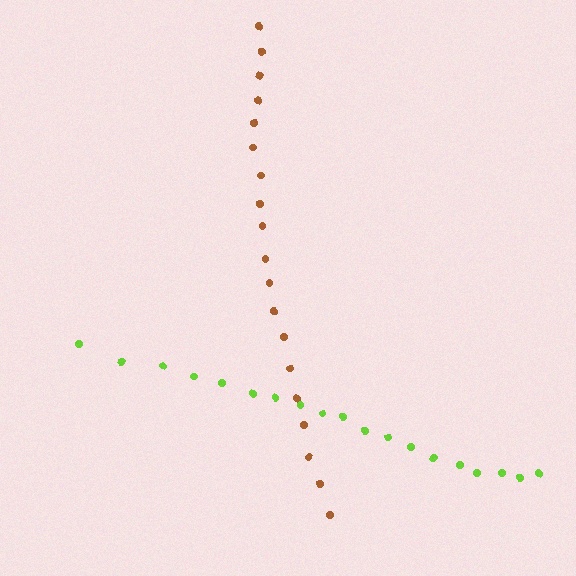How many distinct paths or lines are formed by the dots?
There are 2 distinct paths.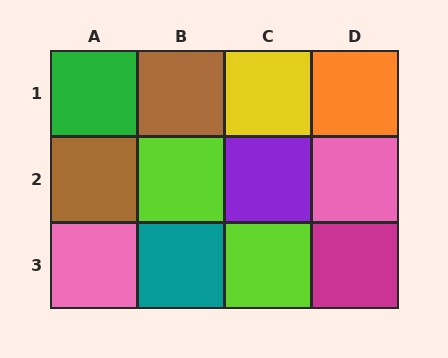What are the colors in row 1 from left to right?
Green, brown, yellow, orange.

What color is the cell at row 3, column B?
Teal.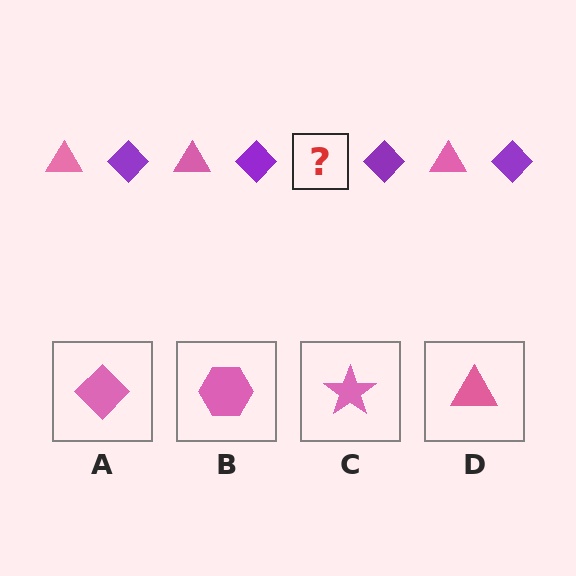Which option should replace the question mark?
Option D.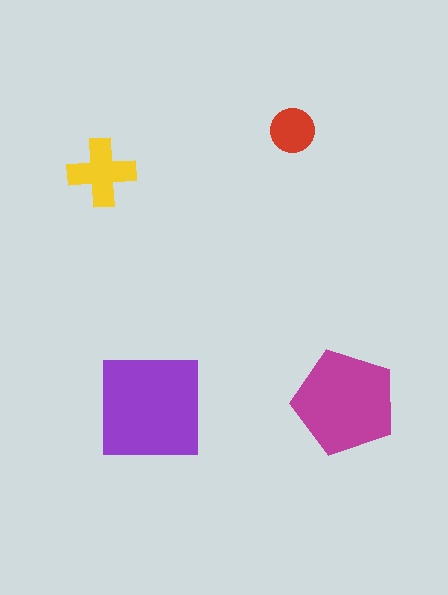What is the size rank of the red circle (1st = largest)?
4th.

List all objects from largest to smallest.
The purple square, the magenta pentagon, the yellow cross, the red circle.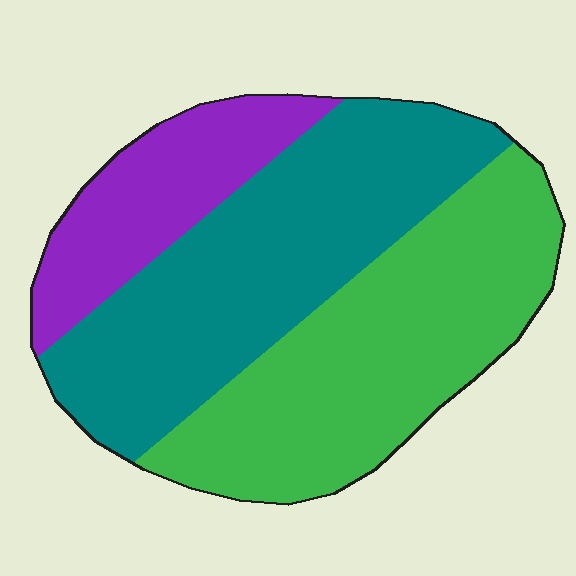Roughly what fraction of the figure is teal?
Teal covers about 40% of the figure.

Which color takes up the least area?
Purple, at roughly 20%.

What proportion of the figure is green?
Green covers roughly 40% of the figure.